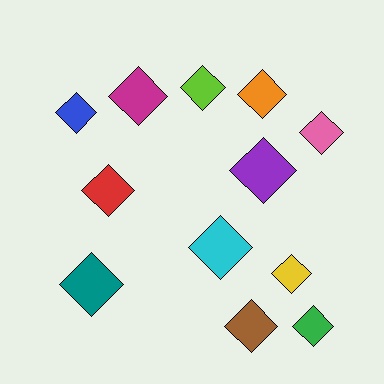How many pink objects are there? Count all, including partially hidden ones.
There is 1 pink object.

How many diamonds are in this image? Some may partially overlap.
There are 12 diamonds.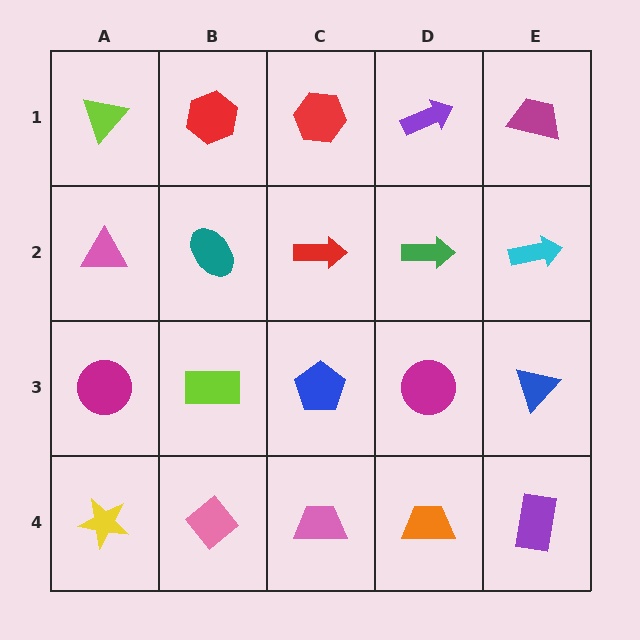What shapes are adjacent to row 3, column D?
A green arrow (row 2, column D), an orange trapezoid (row 4, column D), a blue pentagon (row 3, column C), a blue triangle (row 3, column E).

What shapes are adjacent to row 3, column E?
A cyan arrow (row 2, column E), a purple rectangle (row 4, column E), a magenta circle (row 3, column D).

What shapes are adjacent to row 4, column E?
A blue triangle (row 3, column E), an orange trapezoid (row 4, column D).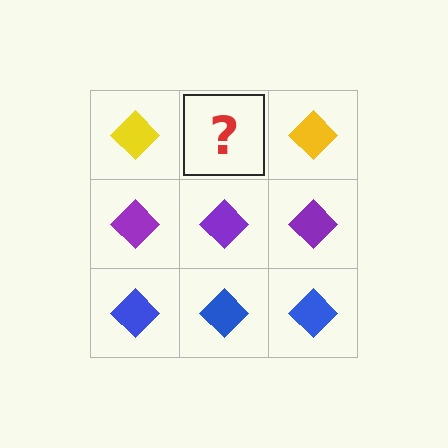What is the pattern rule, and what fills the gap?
The rule is that each row has a consistent color. The gap should be filled with a yellow diamond.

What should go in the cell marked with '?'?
The missing cell should contain a yellow diamond.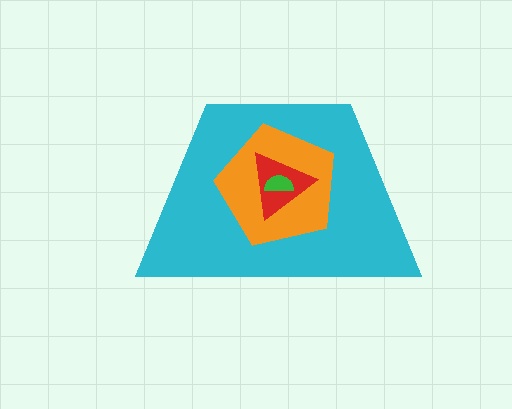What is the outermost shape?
The cyan trapezoid.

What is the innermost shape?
The green semicircle.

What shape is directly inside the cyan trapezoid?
The orange pentagon.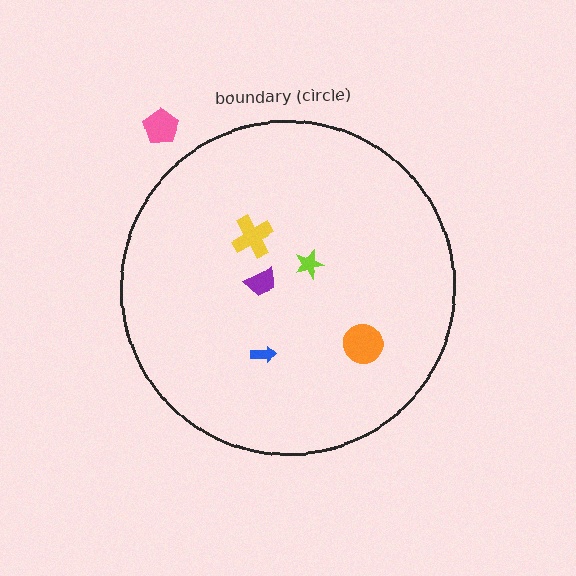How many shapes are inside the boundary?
5 inside, 1 outside.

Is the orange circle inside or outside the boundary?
Inside.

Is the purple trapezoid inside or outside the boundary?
Inside.